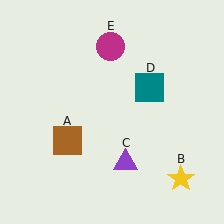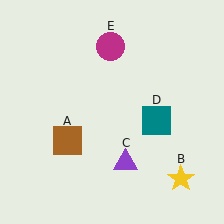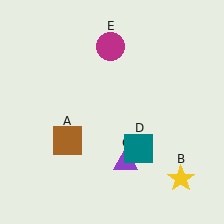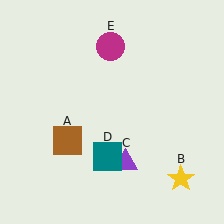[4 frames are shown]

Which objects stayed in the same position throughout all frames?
Brown square (object A) and yellow star (object B) and purple triangle (object C) and magenta circle (object E) remained stationary.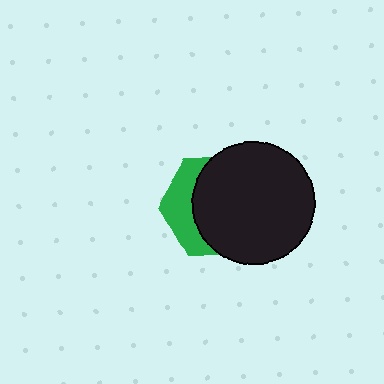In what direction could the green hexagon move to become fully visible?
The green hexagon could move left. That would shift it out from behind the black circle entirely.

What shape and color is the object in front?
The object in front is a black circle.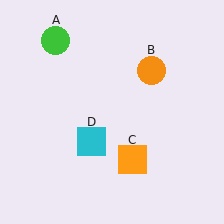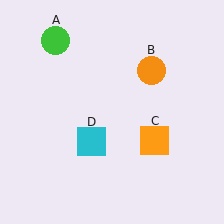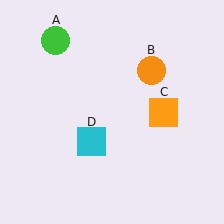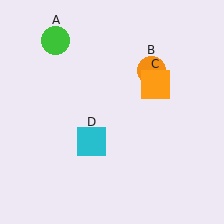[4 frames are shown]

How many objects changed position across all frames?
1 object changed position: orange square (object C).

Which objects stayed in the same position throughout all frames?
Green circle (object A) and orange circle (object B) and cyan square (object D) remained stationary.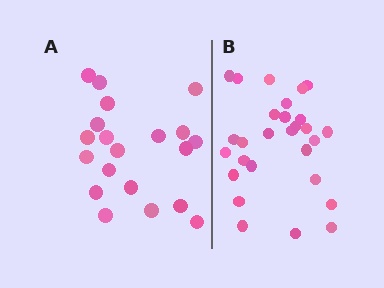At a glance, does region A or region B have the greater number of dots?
Region B (the right region) has more dots.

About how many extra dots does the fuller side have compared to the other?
Region B has roughly 8 or so more dots than region A.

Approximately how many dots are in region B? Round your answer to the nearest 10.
About 30 dots. (The exact count is 28, which rounds to 30.)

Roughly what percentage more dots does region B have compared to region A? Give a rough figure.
About 40% more.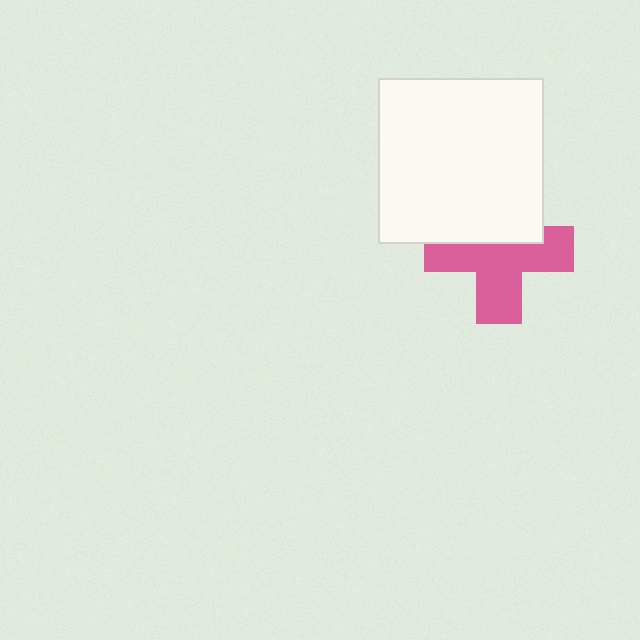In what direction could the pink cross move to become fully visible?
The pink cross could move down. That would shift it out from behind the white square entirely.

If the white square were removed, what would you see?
You would see the complete pink cross.